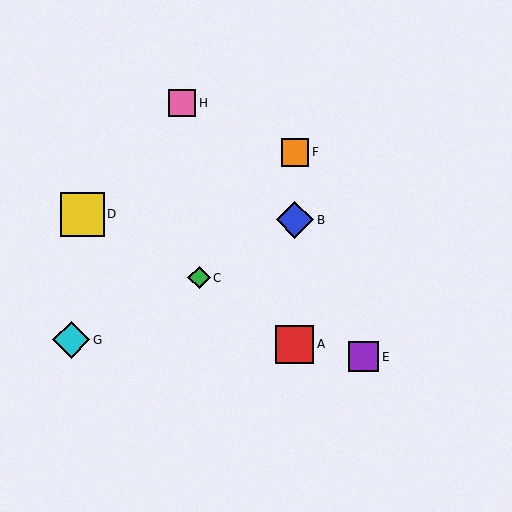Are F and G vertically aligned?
No, F is at x≈295 and G is at x≈71.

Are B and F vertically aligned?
Yes, both are at x≈295.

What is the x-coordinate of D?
Object D is at x≈82.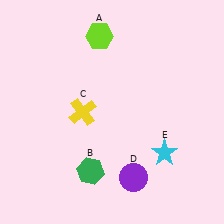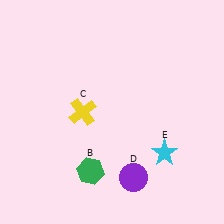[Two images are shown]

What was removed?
The lime hexagon (A) was removed in Image 2.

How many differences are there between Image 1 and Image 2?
There is 1 difference between the two images.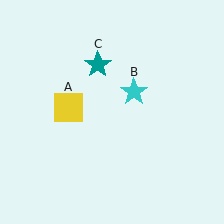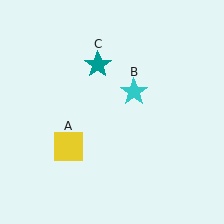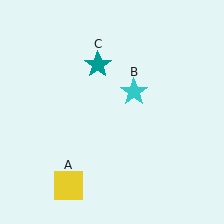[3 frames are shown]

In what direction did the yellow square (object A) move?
The yellow square (object A) moved down.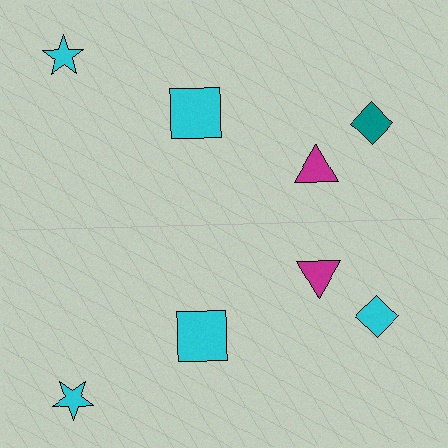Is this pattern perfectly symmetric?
No, the pattern is not perfectly symmetric. The cyan diamond on the bottom side breaks the symmetry — its mirror counterpart is teal.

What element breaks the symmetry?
The cyan diamond on the bottom side breaks the symmetry — its mirror counterpart is teal.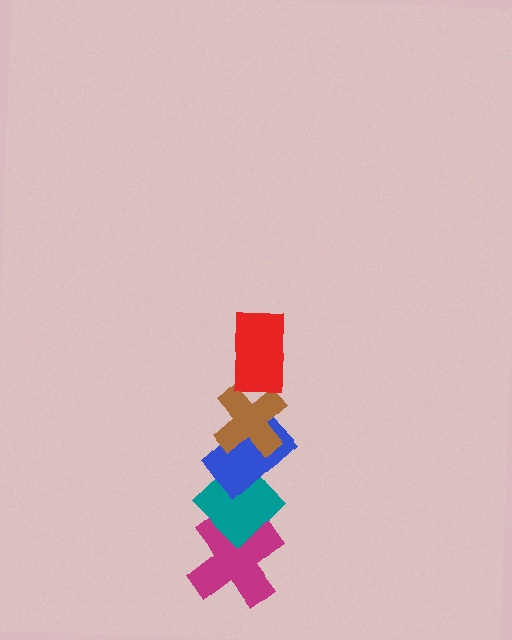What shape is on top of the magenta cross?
The teal diamond is on top of the magenta cross.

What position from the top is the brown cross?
The brown cross is 2nd from the top.